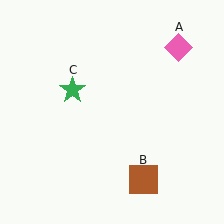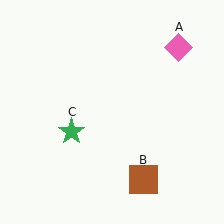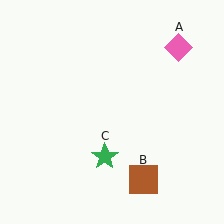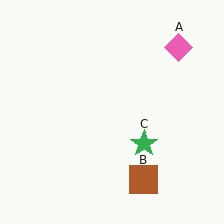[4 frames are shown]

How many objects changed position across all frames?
1 object changed position: green star (object C).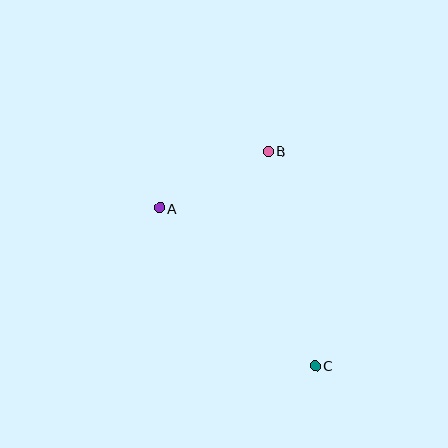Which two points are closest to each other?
Points A and B are closest to each other.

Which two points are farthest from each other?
Points A and C are farthest from each other.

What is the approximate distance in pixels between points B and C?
The distance between B and C is approximately 220 pixels.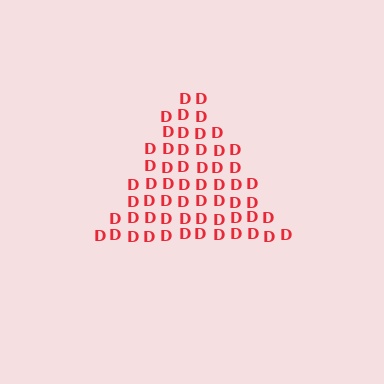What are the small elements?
The small elements are letter D's.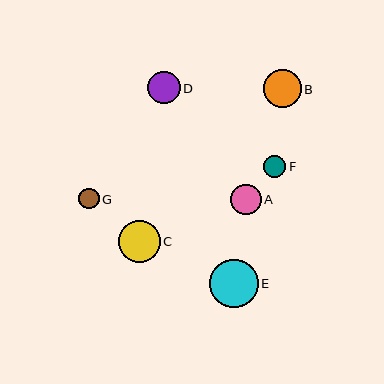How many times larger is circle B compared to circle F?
Circle B is approximately 1.7 times the size of circle F.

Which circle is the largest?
Circle E is the largest with a size of approximately 49 pixels.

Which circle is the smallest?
Circle G is the smallest with a size of approximately 20 pixels.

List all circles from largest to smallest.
From largest to smallest: E, C, B, D, A, F, G.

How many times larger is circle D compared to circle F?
Circle D is approximately 1.5 times the size of circle F.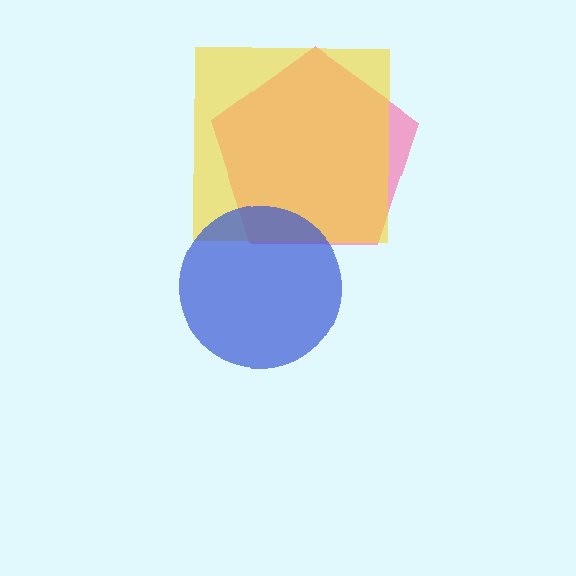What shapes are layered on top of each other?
The layered shapes are: a pink pentagon, a yellow square, a blue circle.